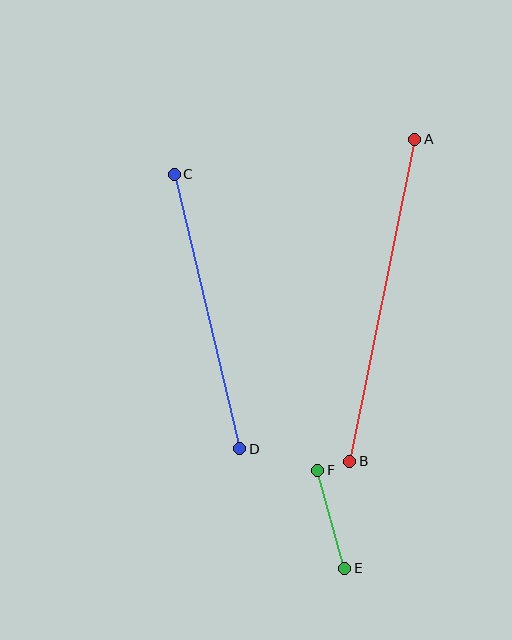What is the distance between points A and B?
The distance is approximately 328 pixels.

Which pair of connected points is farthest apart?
Points A and B are farthest apart.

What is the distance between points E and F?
The distance is approximately 102 pixels.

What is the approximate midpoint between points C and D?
The midpoint is at approximately (207, 312) pixels.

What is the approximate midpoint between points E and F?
The midpoint is at approximately (331, 519) pixels.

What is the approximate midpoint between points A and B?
The midpoint is at approximately (382, 300) pixels.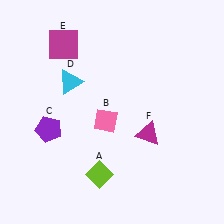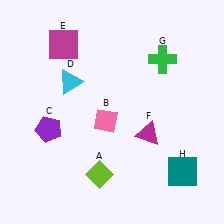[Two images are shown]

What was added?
A green cross (G), a teal square (H) were added in Image 2.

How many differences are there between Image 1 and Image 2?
There are 2 differences between the two images.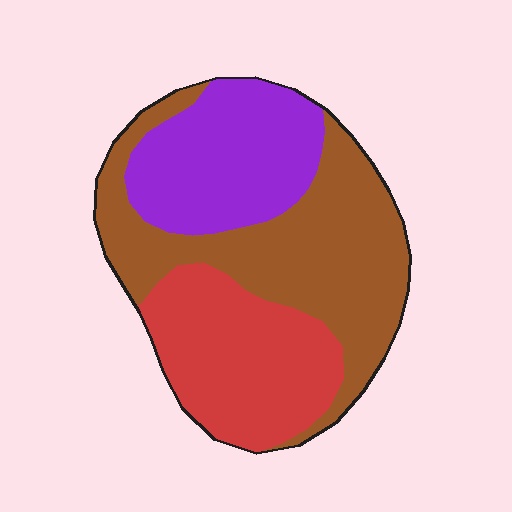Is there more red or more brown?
Brown.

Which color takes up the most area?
Brown, at roughly 45%.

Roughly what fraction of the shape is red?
Red takes up about one third (1/3) of the shape.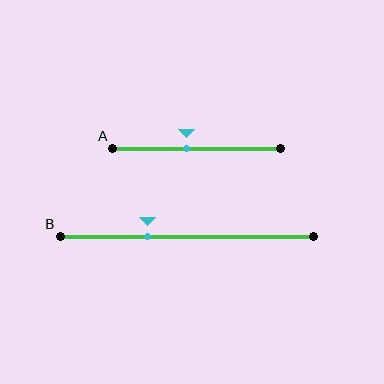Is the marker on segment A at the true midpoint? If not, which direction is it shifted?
No, the marker on segment A is shifted to the left by about 6% of the segment length.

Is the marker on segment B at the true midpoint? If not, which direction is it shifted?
No, the marker on segment B is shifted to the left by about 15% of the segment length.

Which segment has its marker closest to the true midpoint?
Segment A has its marker closest to the true midpoint.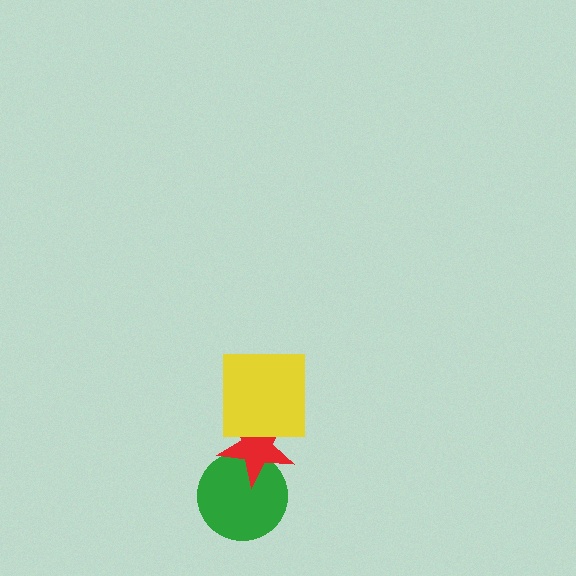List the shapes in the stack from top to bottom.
From top to bottom: the yellow square, the red star, the green circle.